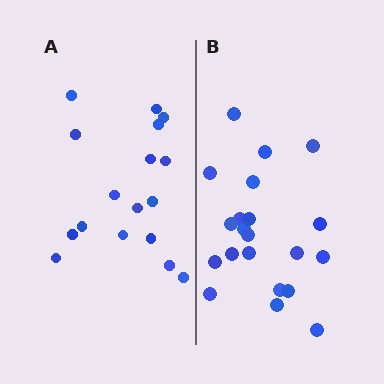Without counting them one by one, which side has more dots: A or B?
Region B (the right region) has more dots.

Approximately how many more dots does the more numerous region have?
Region B has about 4 more dots than region A.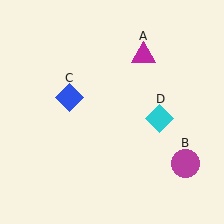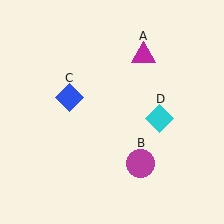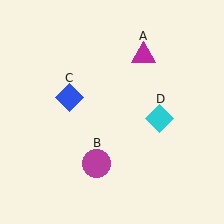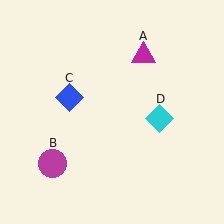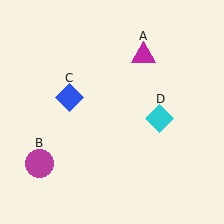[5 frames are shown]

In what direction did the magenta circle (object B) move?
The magenta circle (object B) moved left.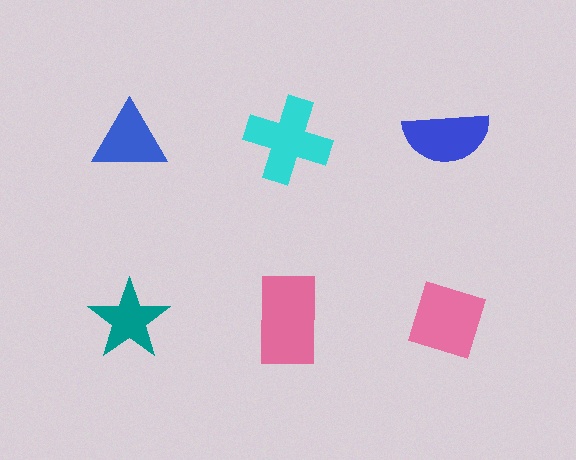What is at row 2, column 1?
A teal star.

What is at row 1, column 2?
A cyan cross.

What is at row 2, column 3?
A pink diamond.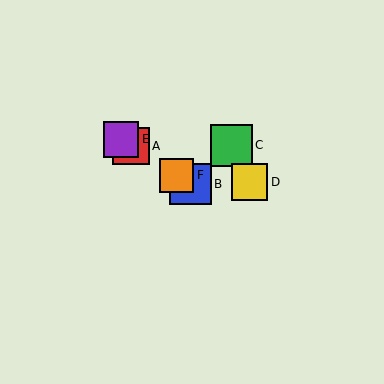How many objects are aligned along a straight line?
4 objects (A, B, E, F) are aligned along a straight line.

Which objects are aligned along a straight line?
Objects A, B, E, F are aligned along a straight line.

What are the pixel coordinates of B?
Object B is at (190, 184).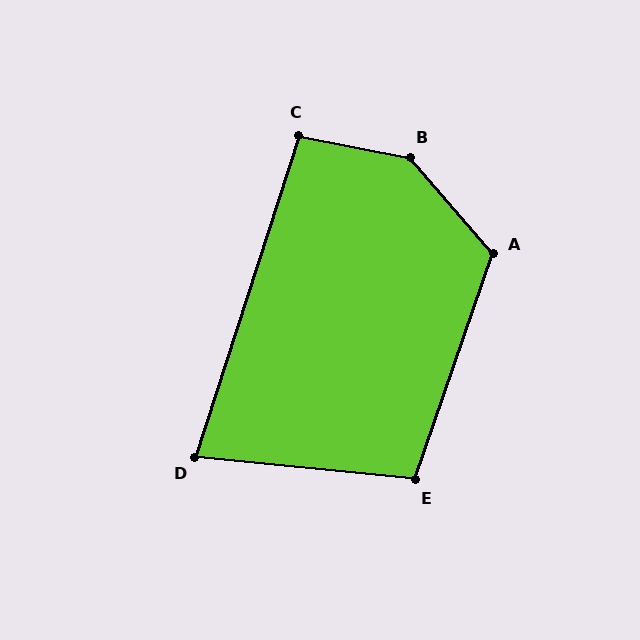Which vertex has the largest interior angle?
B, at approximately 142 degrees.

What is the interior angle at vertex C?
Approximately 97 degrees (obtuse).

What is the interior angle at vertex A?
Approximately 120 degrees (obtuse).